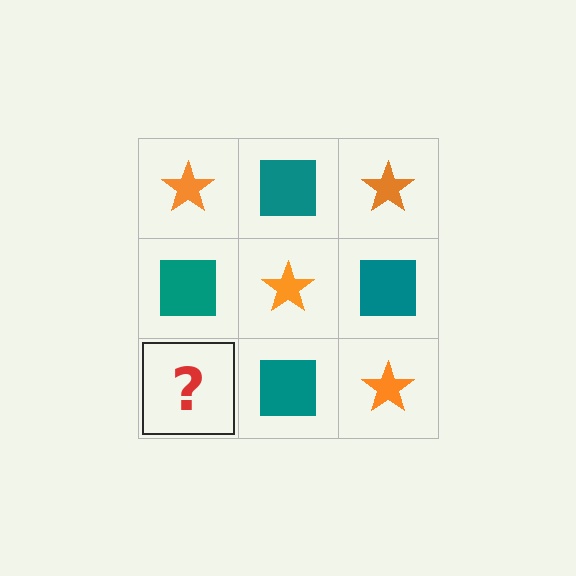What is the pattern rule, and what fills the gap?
The rule is that it alternates orange star and teal square in a checkerboard pattern. The gap should be filled with an orange star.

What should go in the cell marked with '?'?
The missing cell should contain an orange star.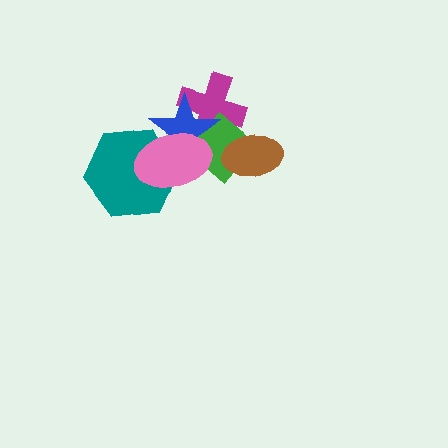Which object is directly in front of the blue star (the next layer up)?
The teal hexagon is directly in front of the blue star.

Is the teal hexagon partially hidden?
Yes, it is partially covered by another shape.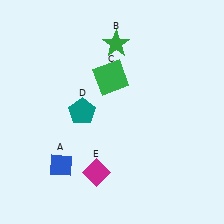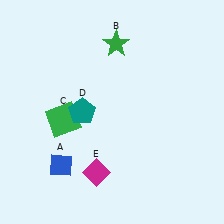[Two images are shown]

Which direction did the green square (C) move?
The green square (C) moved left.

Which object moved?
The green square (C) moved left.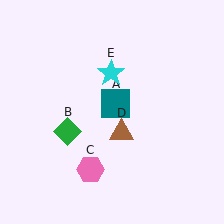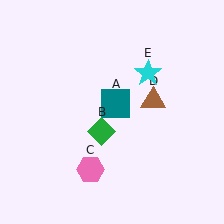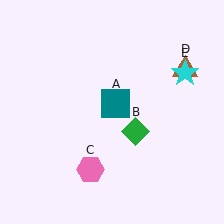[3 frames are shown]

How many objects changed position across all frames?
3 objects changed position: green diamond (object B), brown triangle (object D), cyan star (object E).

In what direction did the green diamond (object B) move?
The green diamond (object B) moved right.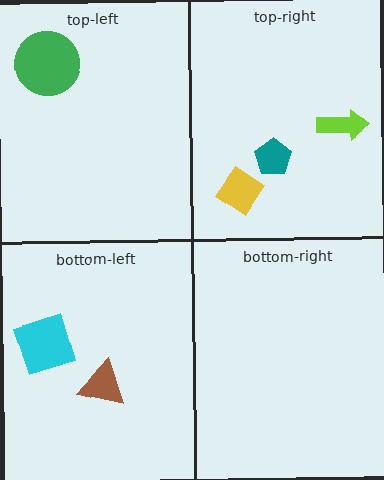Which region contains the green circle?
The top-left region.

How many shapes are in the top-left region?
1.